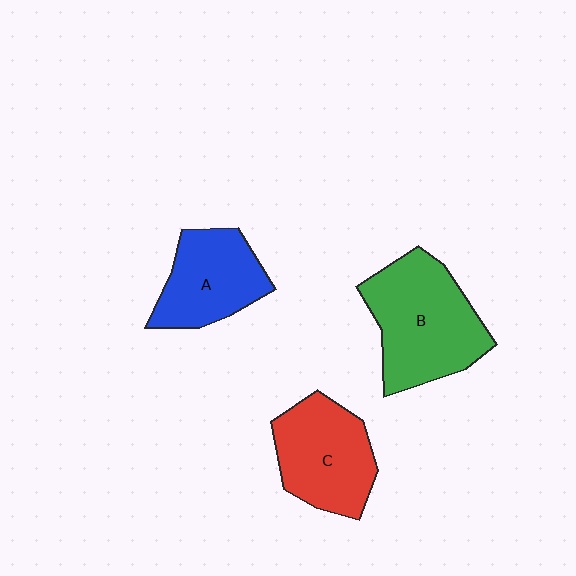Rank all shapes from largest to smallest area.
From largest to smallest: B (green), C (red), A (blue).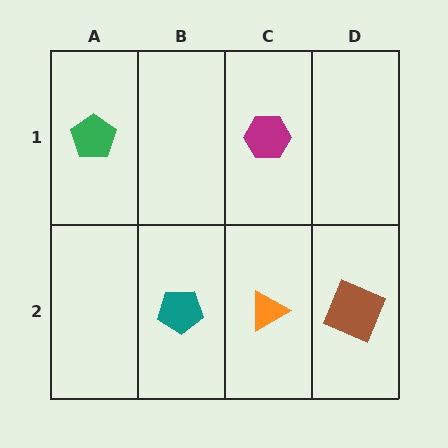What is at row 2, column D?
A brown square.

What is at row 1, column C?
A magenta hexagon.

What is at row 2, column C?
An orange triangle.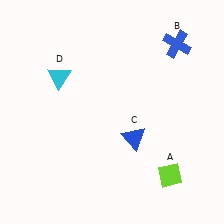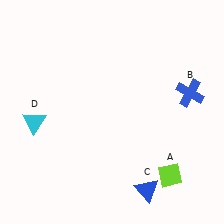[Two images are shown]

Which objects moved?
The objects that moved are: the blue cross (B), the blue triangle (C), the cyan triangle (D).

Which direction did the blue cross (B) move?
The blue cross (B) moved down.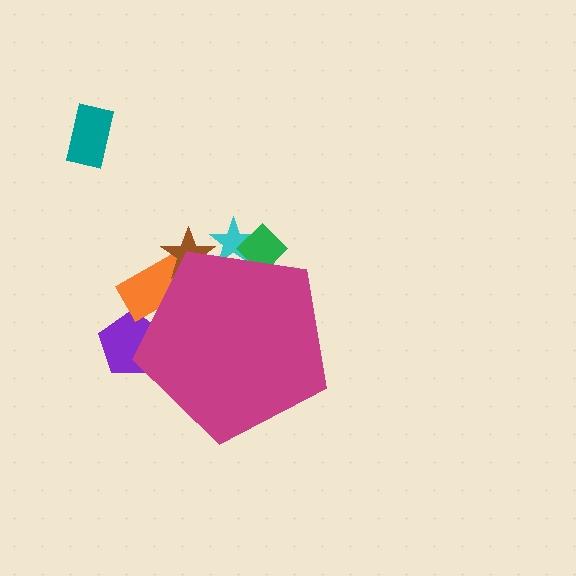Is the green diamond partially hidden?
Yes, the green diamond is partially hidden behind the magenta pentagon.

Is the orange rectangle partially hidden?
Yes, the orange rectangle is partially hidden behind the magenta pentagon.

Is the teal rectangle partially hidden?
No, the teal rectangle is fully visible.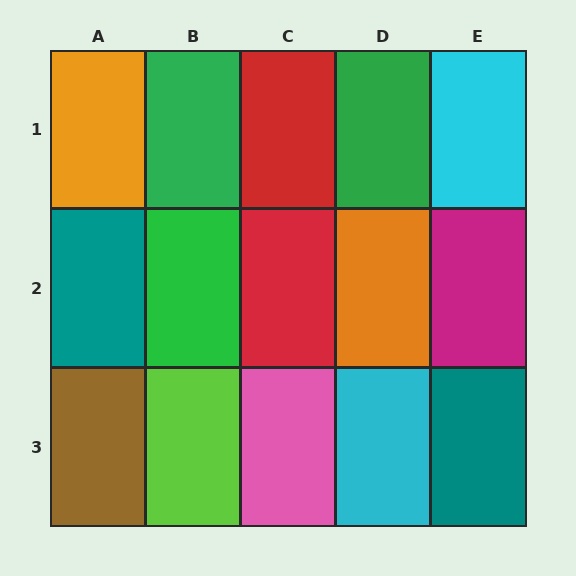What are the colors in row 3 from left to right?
Brown, lime, pink, cyan, teal.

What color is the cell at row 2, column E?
Magenta.